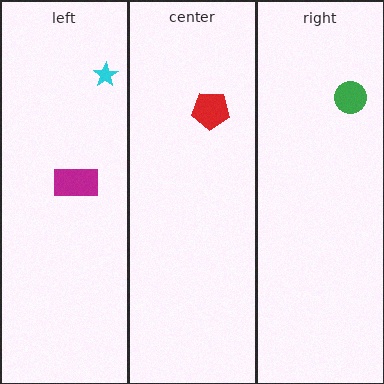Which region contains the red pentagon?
The center region.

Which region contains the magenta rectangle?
The left region.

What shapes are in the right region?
The green circle.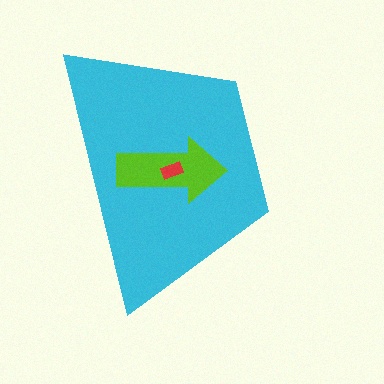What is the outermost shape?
The cyan trapezoid.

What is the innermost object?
The red rectangle.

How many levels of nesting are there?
3.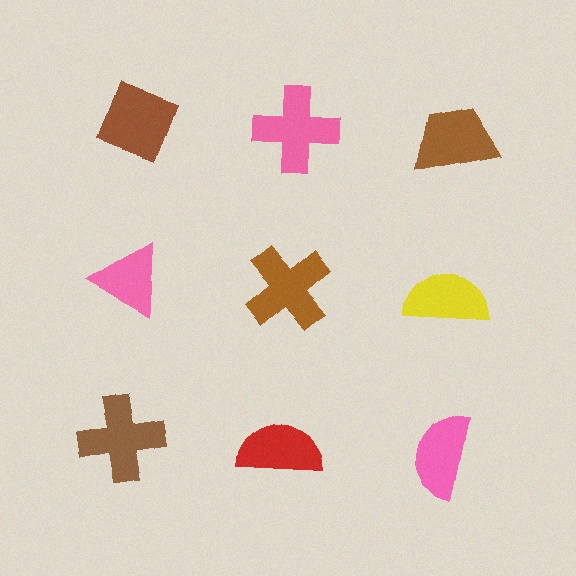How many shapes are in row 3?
3 shapes.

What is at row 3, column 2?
A red semicircle.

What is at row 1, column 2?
A pink cross.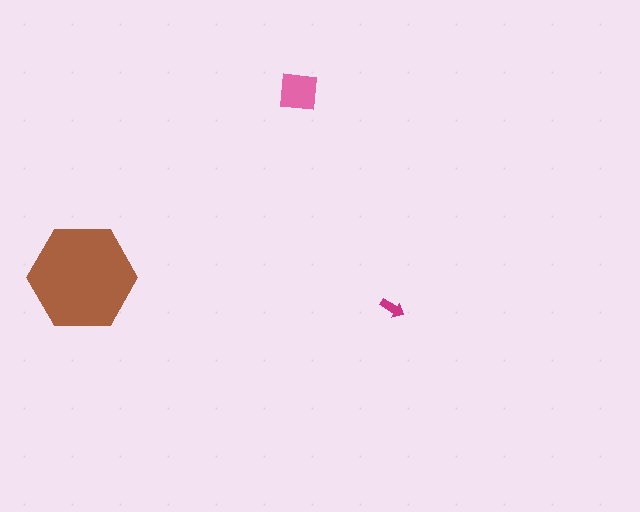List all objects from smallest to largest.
The magenta arrow, the pink square, the brown hexagon.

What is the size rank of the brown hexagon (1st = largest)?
1st.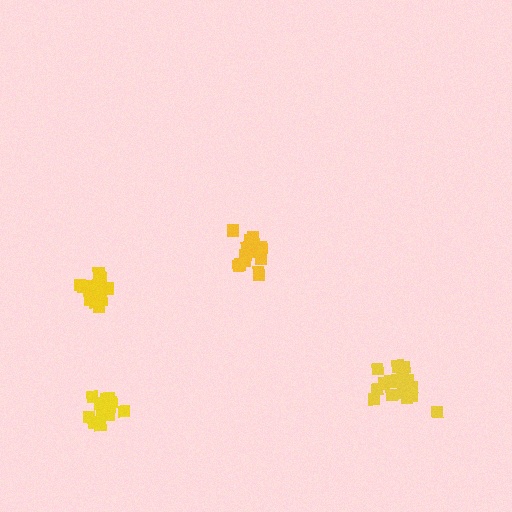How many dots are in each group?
Group 1: 16 dots, Group 2: 15 dots, Group 3: 16 dots, Group 4: 18 dots (65 total).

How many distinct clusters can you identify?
There are 4 distinct clusters.